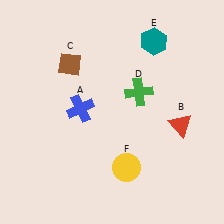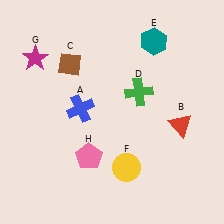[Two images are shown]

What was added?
A magenta star (G), a pink pentagon (H) were added in Image 2.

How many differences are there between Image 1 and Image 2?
There are 2 differences between the two images.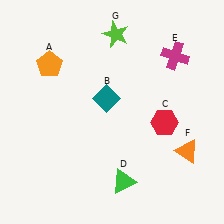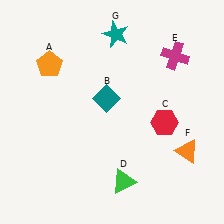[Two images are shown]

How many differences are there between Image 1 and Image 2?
There is 1 difference between the two images.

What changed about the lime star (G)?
In Image 1, G is lime. In Image 2, it changed to teal.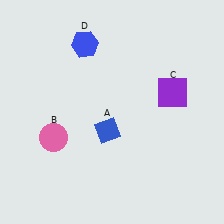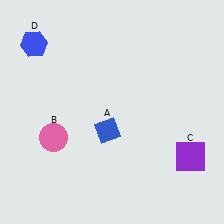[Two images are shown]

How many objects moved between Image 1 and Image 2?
2 objects moved between the two images.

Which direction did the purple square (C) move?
The purple square (C) moved down.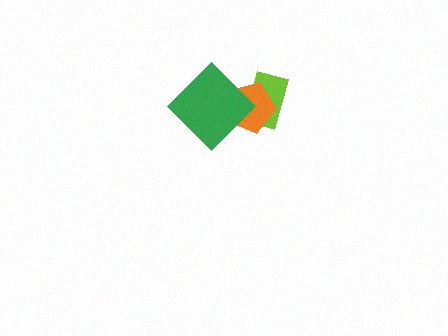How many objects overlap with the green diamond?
2 objects overlap with the green diamond.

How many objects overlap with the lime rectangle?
2 objects overlap with the lime rectangle.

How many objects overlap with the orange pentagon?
2 objects overlap with the orange pentagon.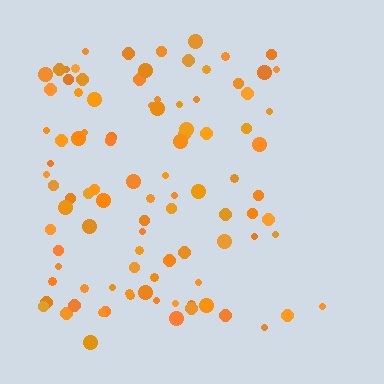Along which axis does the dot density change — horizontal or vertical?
Horizontal.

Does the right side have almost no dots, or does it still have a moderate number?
Still a moderate number, just noticeably fewer than the left.